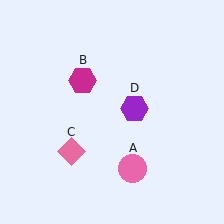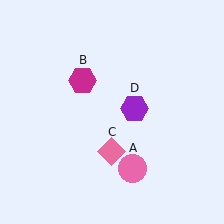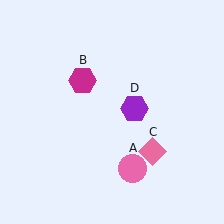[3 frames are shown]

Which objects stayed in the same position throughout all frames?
Pink circle (object A) and magenta hexagon (object B) and purple hexagon (object D) remained stationary.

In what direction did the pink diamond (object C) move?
The pink diamond (object C) moved right.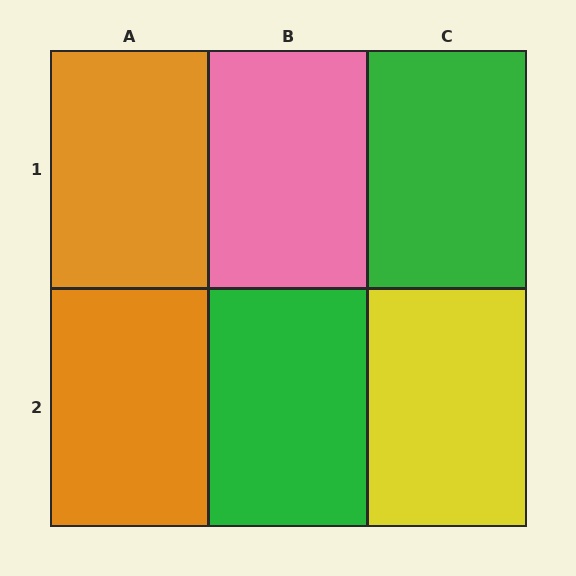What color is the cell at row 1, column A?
Orange.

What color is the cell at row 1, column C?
Green.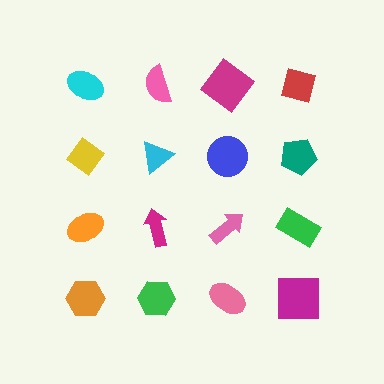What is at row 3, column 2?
A magenta arrow.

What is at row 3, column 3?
A pink arrow.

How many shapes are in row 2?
4 shapes.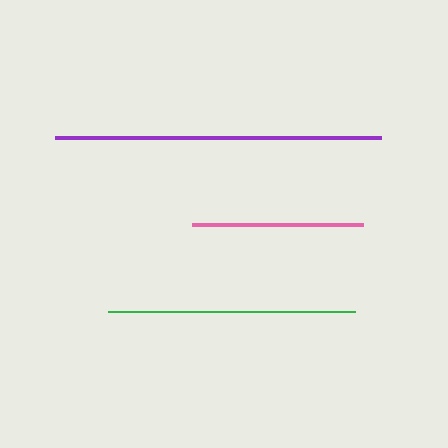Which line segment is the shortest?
The pink line is the shortest at approximately 171 pixels.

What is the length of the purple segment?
The purple segment is approximately 326 pixels long.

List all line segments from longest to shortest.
From longest to shortest: purple, green, pink.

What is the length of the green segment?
The green segment is approximately 247 pixels long.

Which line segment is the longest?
The purple line is the longest at approximately 326 pixels.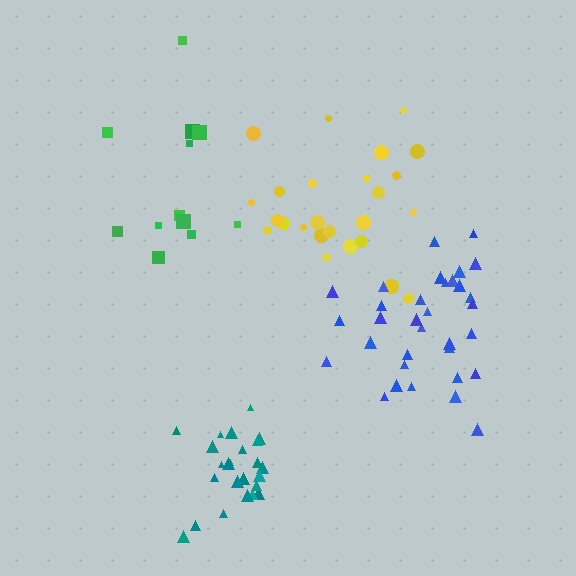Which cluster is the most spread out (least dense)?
Green.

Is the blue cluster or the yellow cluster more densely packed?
Yellow.